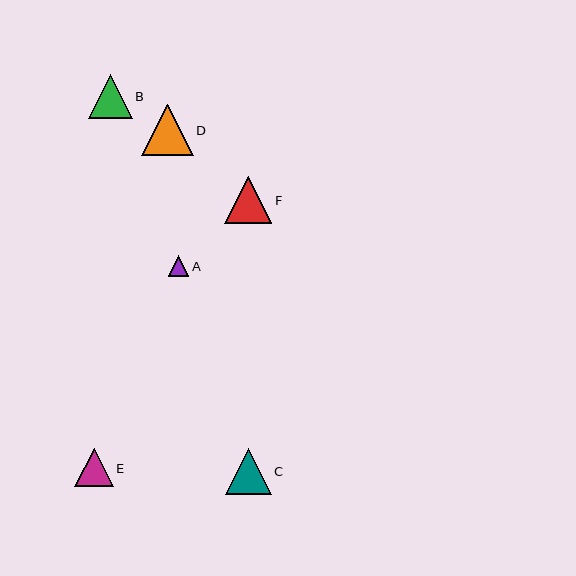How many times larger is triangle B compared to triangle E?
Triangle B is approximately 1.1 times the size of triangle E.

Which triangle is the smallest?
Triangle A is the smallest with a size of approximately 20 pixels.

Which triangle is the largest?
Triangle D is the largest with a size of approximately 51 pixels.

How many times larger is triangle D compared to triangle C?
Triangle D is approximately 1.1 times the size of triangle C.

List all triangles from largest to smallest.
From largest to smallest: D, F, C, B, E, A.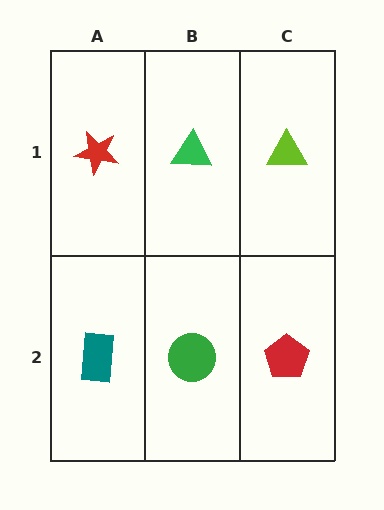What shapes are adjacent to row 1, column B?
A green circle (row 2, column B), a red star (row 1, column A), a lime triangle (row 1, column C).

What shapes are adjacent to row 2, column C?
A lime triangle (row 1, column C), a green circle (row 2, column B).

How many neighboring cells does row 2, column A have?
2.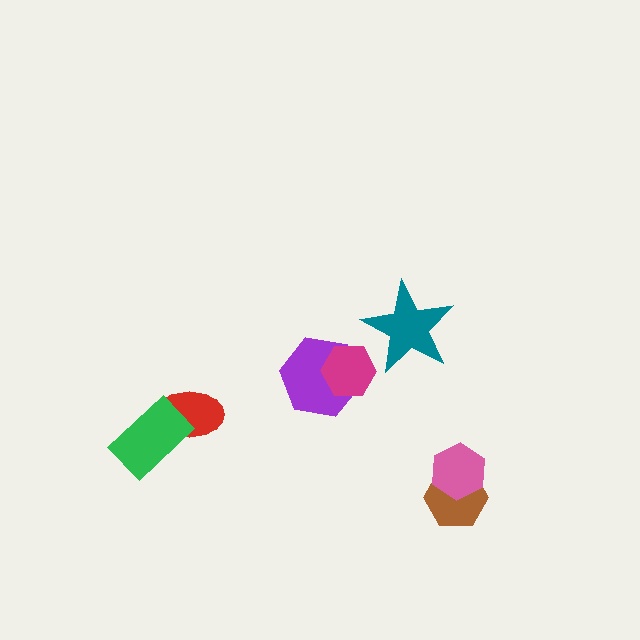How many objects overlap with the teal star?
0 objects overlap with the teal star.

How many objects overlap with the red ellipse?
1 object overlaps with the red ellipse.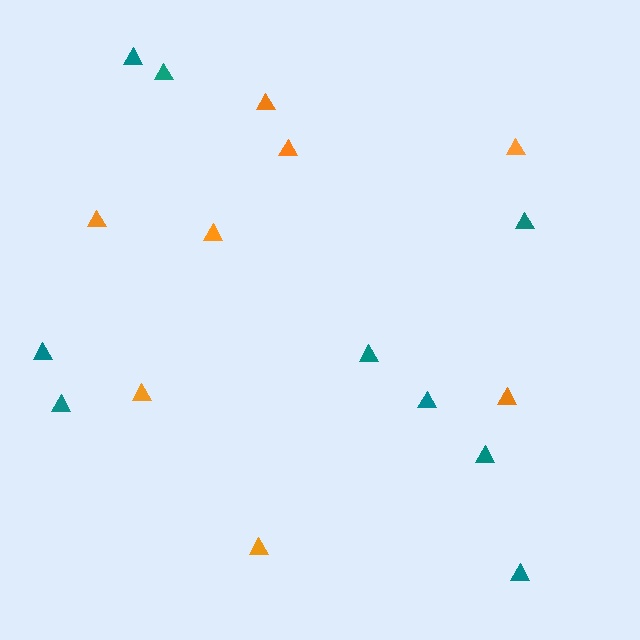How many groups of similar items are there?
There are 2 groups: one group of orange triangles (8) and one group of teal triangles (9).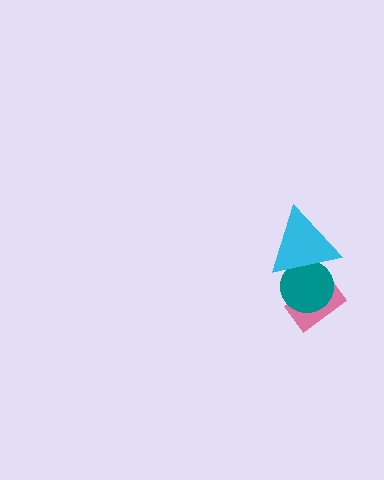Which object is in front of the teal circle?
The cyan triangle is in front of the teal circle.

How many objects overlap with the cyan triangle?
2 objects overlap with the cyan triangle.